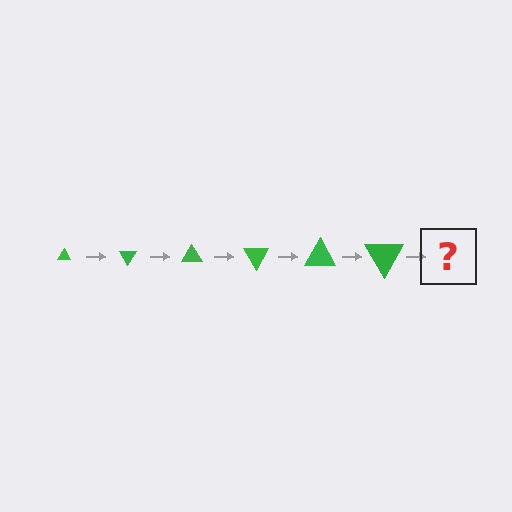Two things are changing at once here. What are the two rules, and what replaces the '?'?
The two rules are that the triangle grows larger each step and it rotates 60 degrees each step. The '?' should be a triangle, larger than the previous one and rotated 360 degrees from the start.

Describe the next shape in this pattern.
It should be a triangle, larger than the previous one and rotated 360 degrees from the start.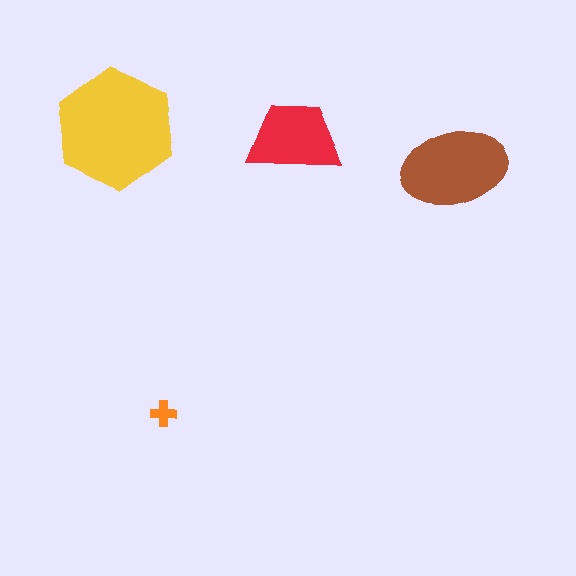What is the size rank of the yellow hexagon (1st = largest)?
1st.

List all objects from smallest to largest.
The orange cross, the red trapezoid, the brown ellipse, the yellow hexagon.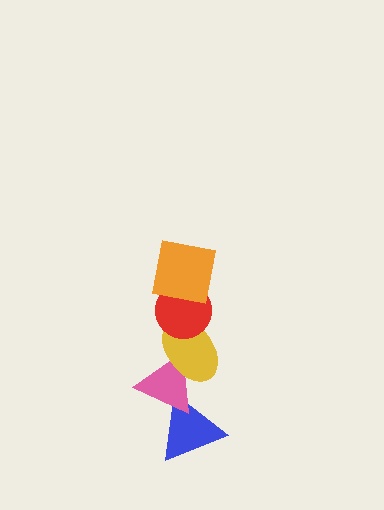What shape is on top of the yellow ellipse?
The red circle is on top of the yellow ellipse.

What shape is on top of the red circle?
The orange square is on top of the red circle.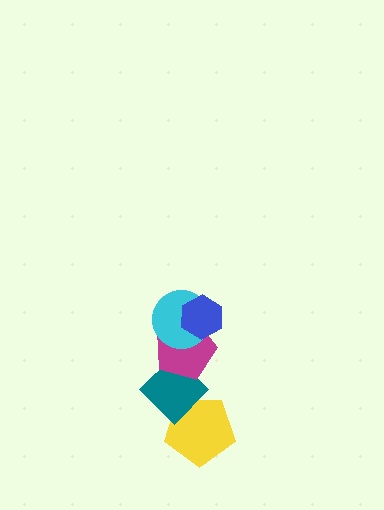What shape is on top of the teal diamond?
The magenta pentagon is on top of the teal diamond.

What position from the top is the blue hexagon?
The blue hexagon is 1st from the top.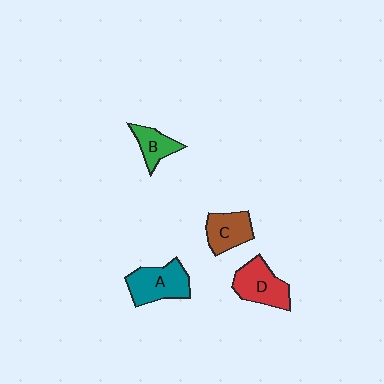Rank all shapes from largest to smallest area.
From largest to smallest: A (teal), D (red), C (brown), B (green).